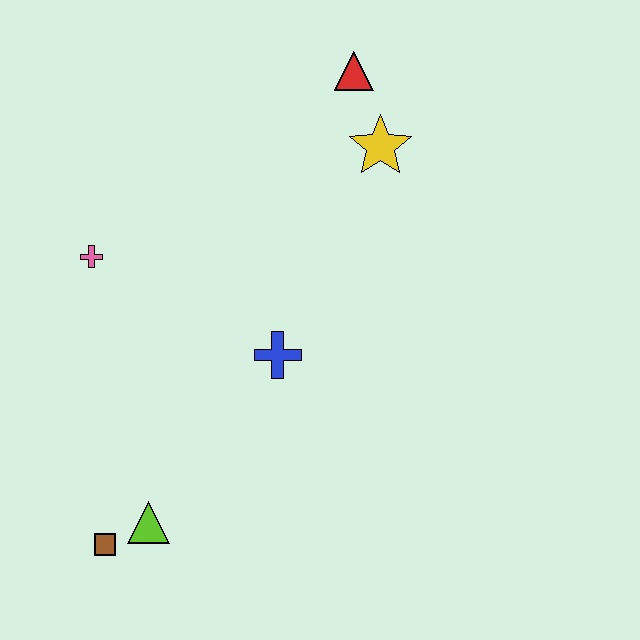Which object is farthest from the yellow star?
The brown square is farthest from the yellow star.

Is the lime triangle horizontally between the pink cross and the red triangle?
Yes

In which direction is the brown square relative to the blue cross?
The brown square is below the blue cross.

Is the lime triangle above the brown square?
Yes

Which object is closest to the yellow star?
The red triangle is closest to the yellow star.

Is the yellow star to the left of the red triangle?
No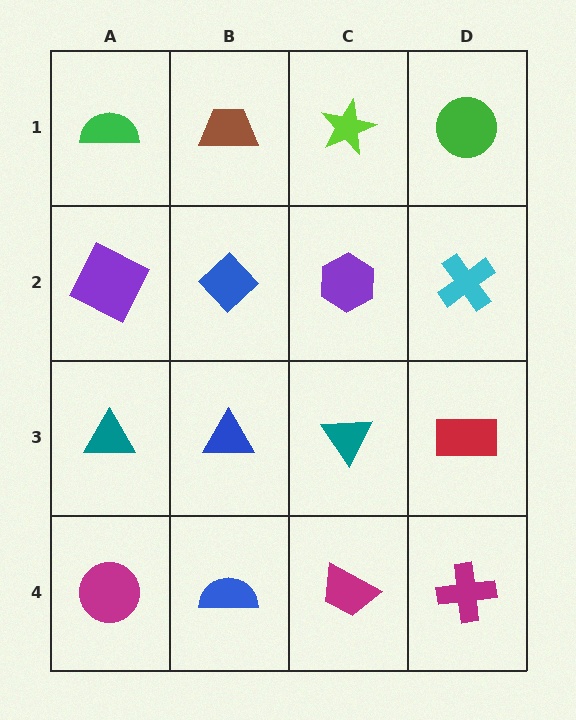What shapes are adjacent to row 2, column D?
A green circle (row 1, column D), a red rectangle (row 3, column D), a purple hexagon (row 2, column C).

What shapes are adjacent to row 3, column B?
A blue diamond (row 2, column B), a blue semicircle (row 4, column B), a teal triangle (row 3, column A), a teal triangle (row 3, column C).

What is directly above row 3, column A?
A purple square.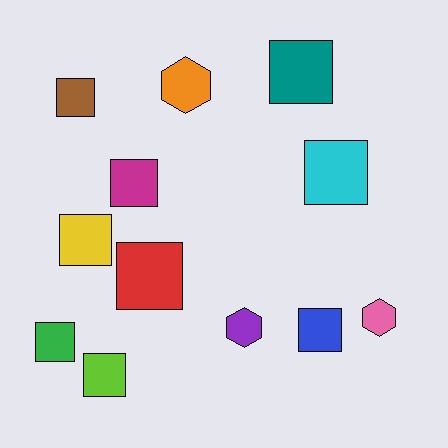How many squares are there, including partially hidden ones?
There are 9 squares.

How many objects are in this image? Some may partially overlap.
There are 12 objects.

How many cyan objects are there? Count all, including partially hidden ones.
There is 1 cyan object.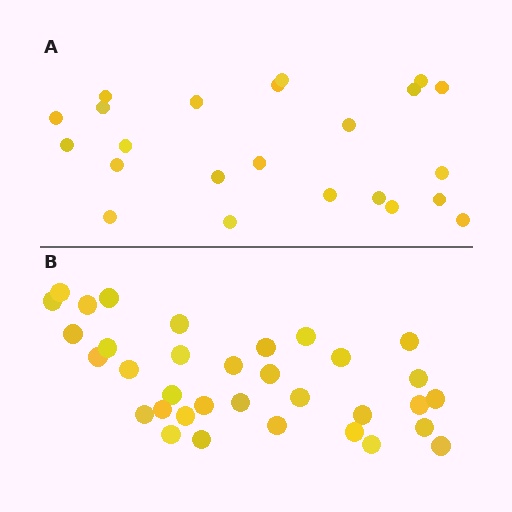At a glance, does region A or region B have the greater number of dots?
Region B (the bottom region) has more dots.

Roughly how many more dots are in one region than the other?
Region B has roughly 12 or so more dots than region A.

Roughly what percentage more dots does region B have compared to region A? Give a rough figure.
About 50% more.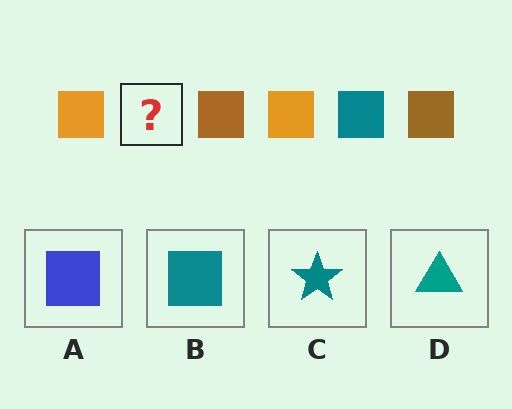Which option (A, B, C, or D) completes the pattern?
B.